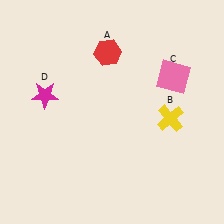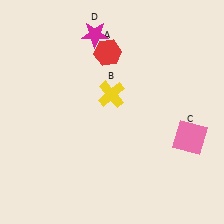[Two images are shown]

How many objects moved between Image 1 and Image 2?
3 objects moved between the two images.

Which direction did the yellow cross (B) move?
The yellow cross (B) moved left.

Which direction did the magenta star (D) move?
The magenta star (D) moved up.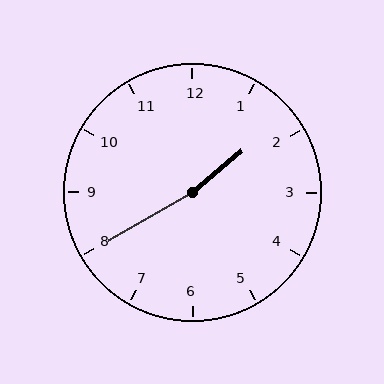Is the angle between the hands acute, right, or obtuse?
It is obtuse.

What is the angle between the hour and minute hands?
Approximately 170 degrees.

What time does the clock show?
1:40.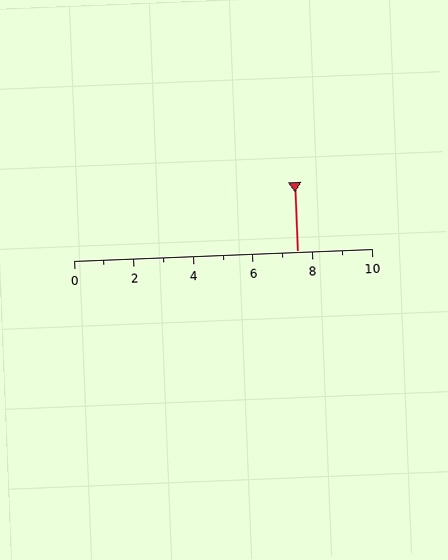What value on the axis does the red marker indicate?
The marker indicates approximately 7.5.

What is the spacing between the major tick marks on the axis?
The major ticks are spaced 2 apart.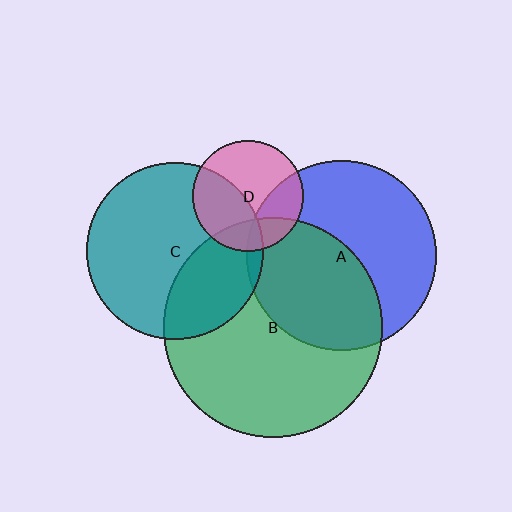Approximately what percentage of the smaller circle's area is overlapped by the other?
Approximately 5%.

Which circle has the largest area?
Circle B (green).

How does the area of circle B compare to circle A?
Approximately 1.3 times.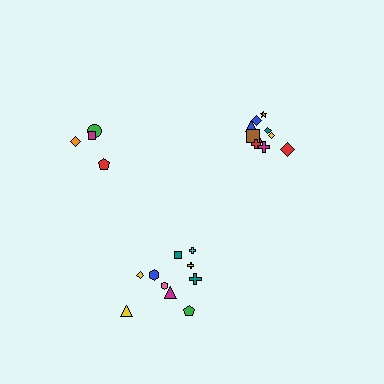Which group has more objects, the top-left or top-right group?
The top-right group.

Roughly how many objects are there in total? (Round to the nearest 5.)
Roughly 25 objects in total.